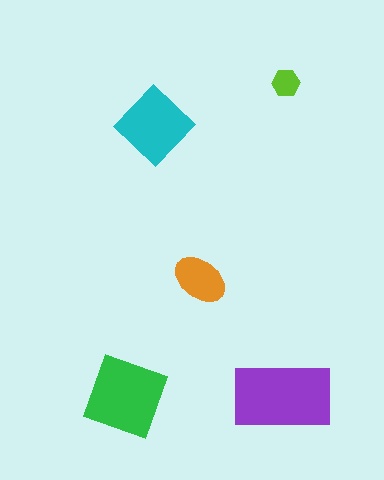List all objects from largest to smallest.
The purple rectangle, the green square, the cyan diamond, the orange ellipse, the lime hexagon.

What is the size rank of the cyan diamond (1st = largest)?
3rd.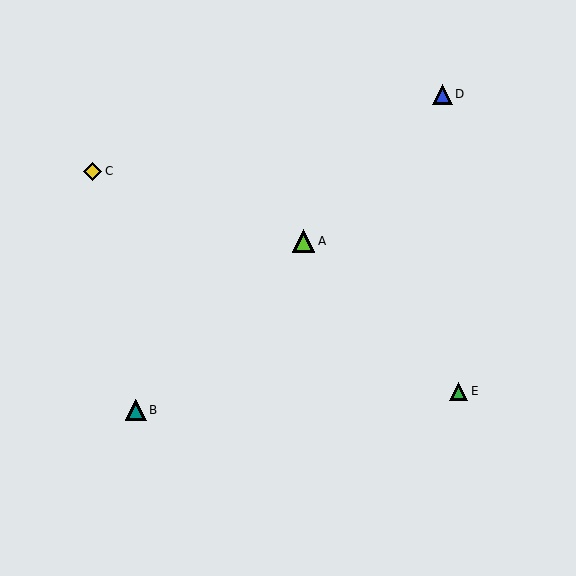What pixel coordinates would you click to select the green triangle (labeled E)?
Click at (459, 391) to select the green triangle E.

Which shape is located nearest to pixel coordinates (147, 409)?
The teal triangle (labeled B) at (136, 410) is nearest to that location.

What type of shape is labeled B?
Shape B is a teal triangle.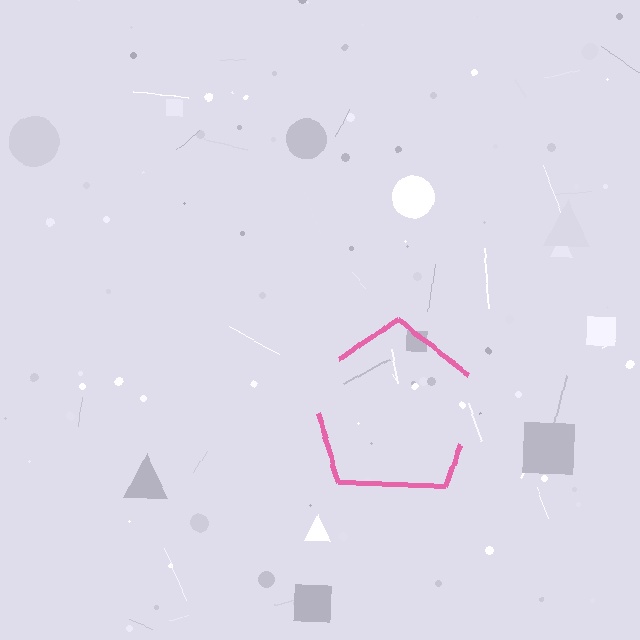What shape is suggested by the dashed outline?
The dashed outline suggests a pentagon.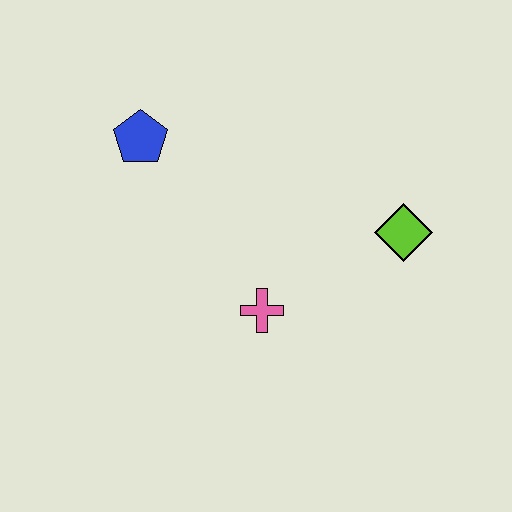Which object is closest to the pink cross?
The lime diamond is closest to the pink cross.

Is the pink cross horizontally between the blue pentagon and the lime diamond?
Yes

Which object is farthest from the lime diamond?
The blue pentagon is farthest from the lime diamond.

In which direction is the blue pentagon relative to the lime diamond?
The blue pentagon is to the left of the lime diamond.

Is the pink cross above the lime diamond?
No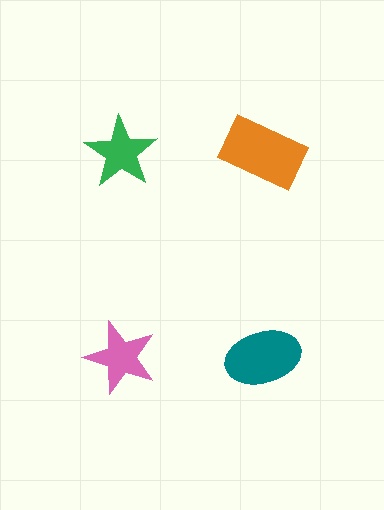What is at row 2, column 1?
A pink star.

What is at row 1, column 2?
An orange rectangle.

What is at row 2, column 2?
A teal ellipse.